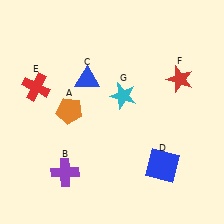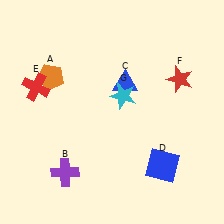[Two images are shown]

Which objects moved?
The objects that moved are: the orange pentagon (A), the blue triangle (C).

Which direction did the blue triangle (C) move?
The blue triangle (C) moved right.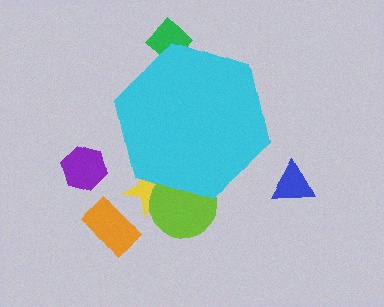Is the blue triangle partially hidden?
No, the blue triangle is fully visible.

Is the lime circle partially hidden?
Yes, the lime circle is partially hidden behind the cyan hexagon.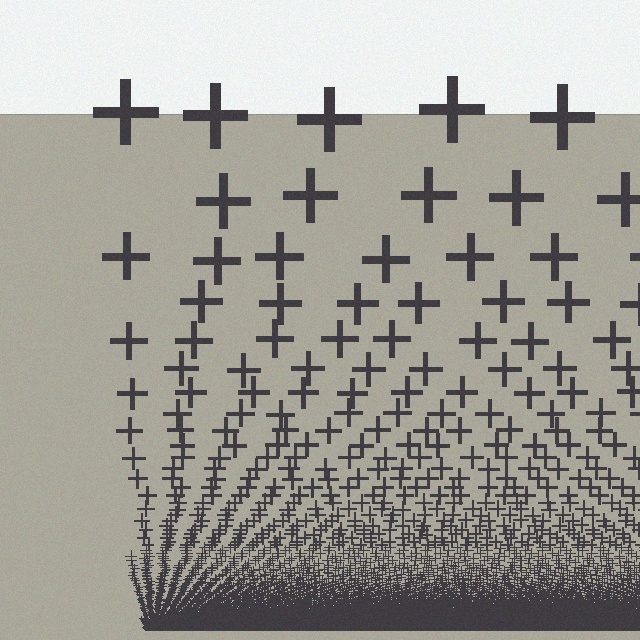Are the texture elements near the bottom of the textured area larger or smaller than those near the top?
Smaller. The gradient is inverted — elements near the bottom are smaller and denser.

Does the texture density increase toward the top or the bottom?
Density increases toward the bottom.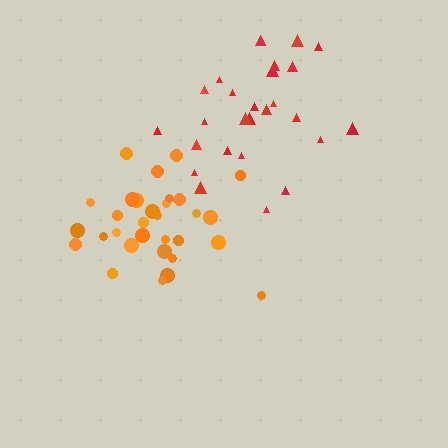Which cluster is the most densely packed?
Orange.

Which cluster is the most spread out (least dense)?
Red.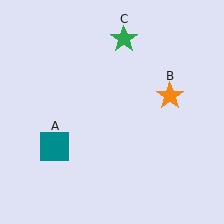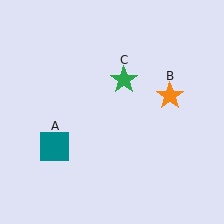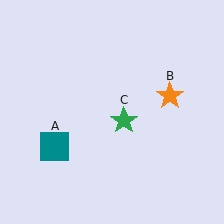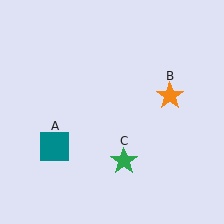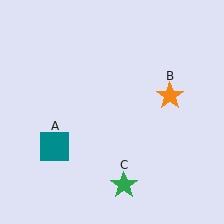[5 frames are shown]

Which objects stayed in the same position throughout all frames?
Teal square (object A) and orange star (object B) remained stationary.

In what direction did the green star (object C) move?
The green star (object C) moved down.